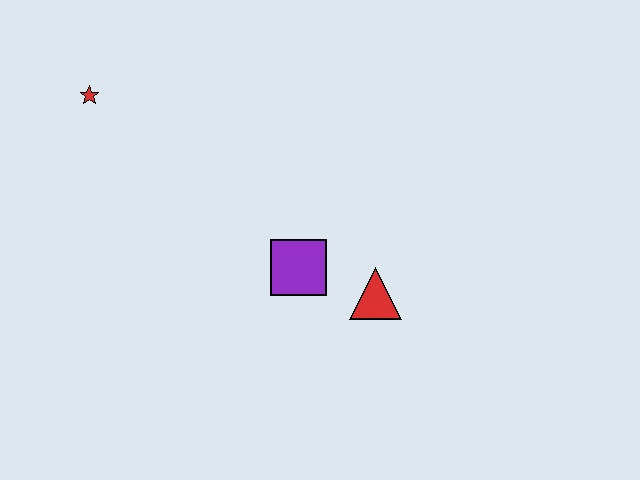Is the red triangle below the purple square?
Yes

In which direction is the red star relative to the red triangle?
The red star is to the left of the red triangle.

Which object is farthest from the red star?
The red triangle is farthest from the red star.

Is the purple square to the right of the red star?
Yes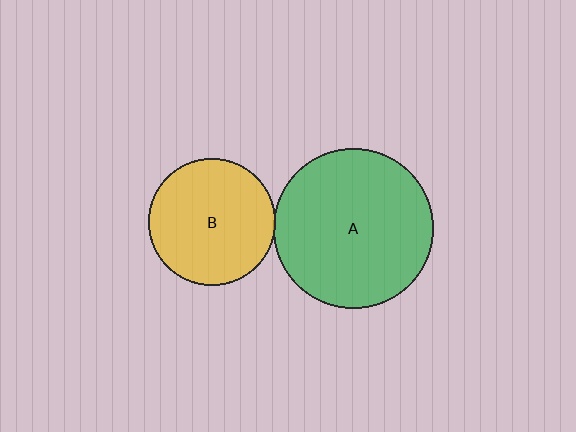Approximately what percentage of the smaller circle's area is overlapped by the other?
Approximately 5%.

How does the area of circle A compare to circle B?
Approximately 1.6 times.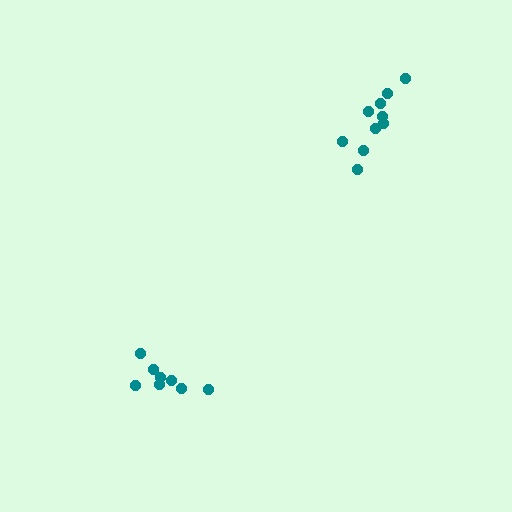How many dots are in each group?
Group 1: 10 dots, Group 2: 8 dots (18 total).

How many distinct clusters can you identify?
There are 2 distinct clusters.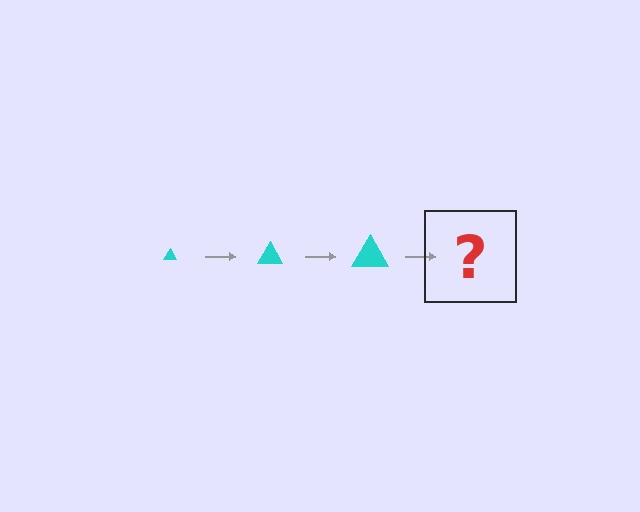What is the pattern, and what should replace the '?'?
The pattern is that the triangle gets progressively larger each step. The '?' should be a cyan triangle, larger than the previous one.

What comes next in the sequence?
The next element should be a cyan triangle, larger than the previous one.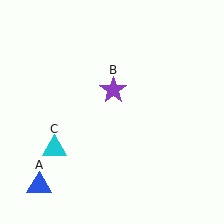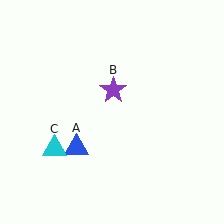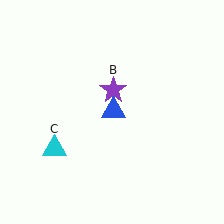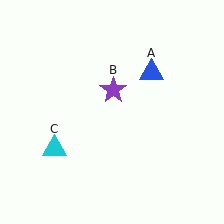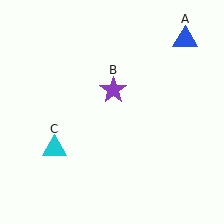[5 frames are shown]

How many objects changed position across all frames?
1 object changed position: blue triangle (object A).